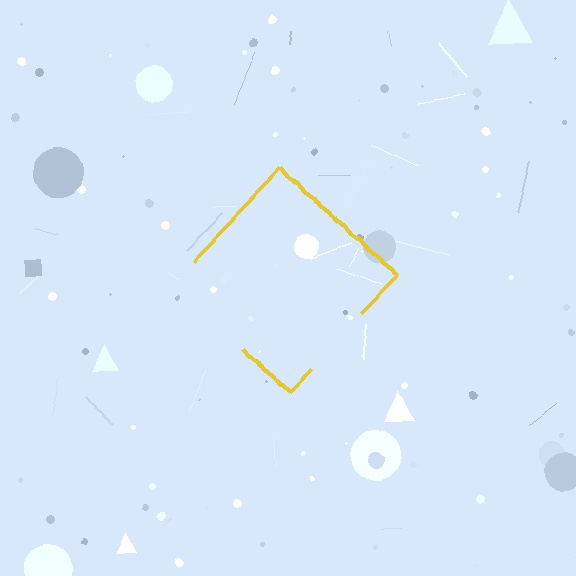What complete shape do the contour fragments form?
The contour fragments form a diamond.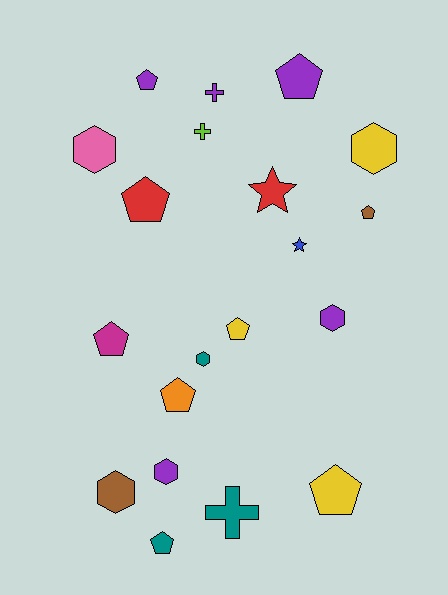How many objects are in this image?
There are 20 objects.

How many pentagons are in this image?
There are 9 pentagons.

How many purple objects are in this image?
There are 5 purple objects.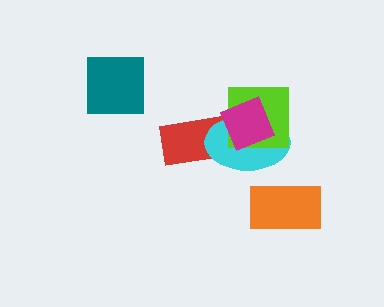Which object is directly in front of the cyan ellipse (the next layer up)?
The lime square is directly in front of the cyan ellipse.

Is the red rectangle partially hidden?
Yes, it is partially covered by another shape.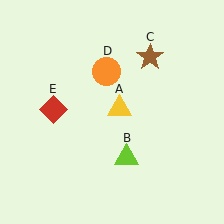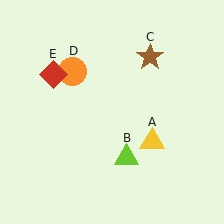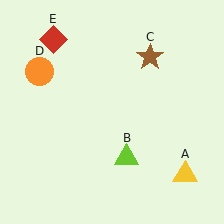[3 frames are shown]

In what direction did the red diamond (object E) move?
The red diamond (object E) moved up.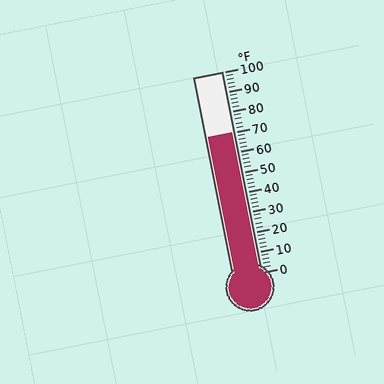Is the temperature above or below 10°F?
The temperature is above 10°F.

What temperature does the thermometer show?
The thermometer shows approximately 70°F.